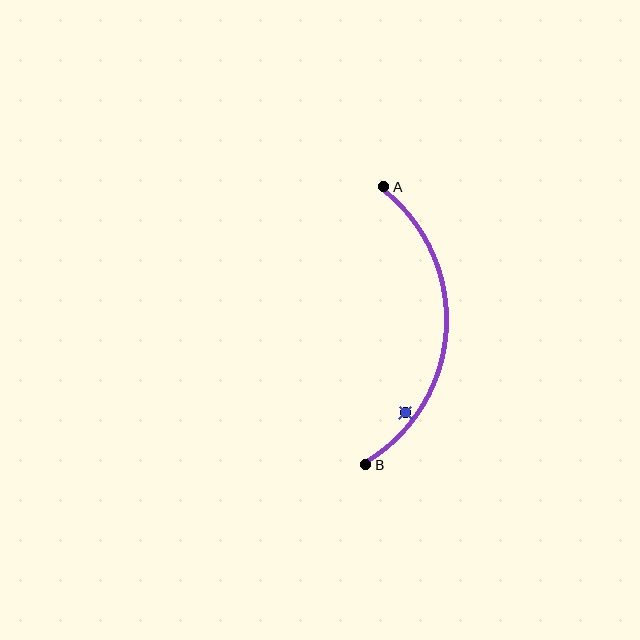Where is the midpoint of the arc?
The arc midpoint is the point on the curve farthest from the straight line joining A and B. It sits to the right of that line.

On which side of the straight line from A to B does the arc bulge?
The arc bulges to the right of the straight line connecting A and B.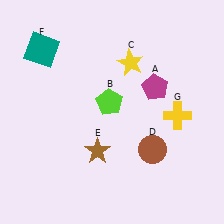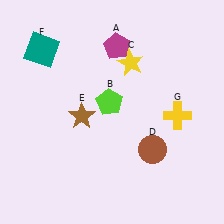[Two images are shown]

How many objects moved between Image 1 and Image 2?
2 objects moved between the two images.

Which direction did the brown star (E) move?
The brown star (E) moved up.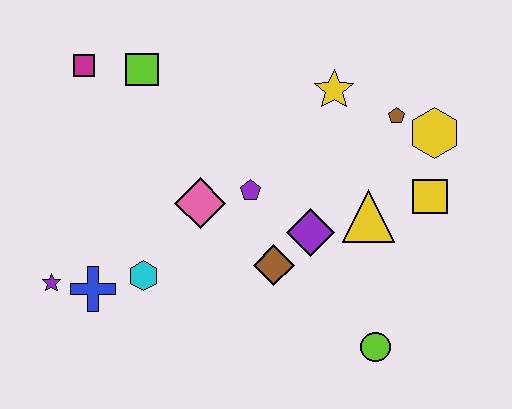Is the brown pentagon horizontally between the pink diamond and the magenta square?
No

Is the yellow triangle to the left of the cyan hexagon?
No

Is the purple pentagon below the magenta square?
Yes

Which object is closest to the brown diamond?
The purple diamond is closest to the brown diamond.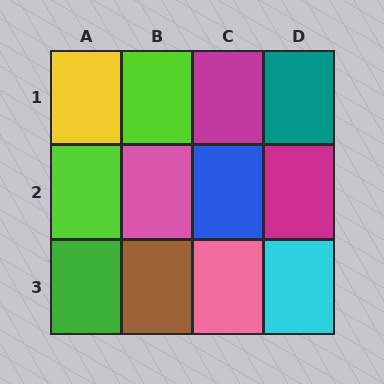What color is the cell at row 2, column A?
Lime.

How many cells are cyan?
1 cell is cyan.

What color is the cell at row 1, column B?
Lime.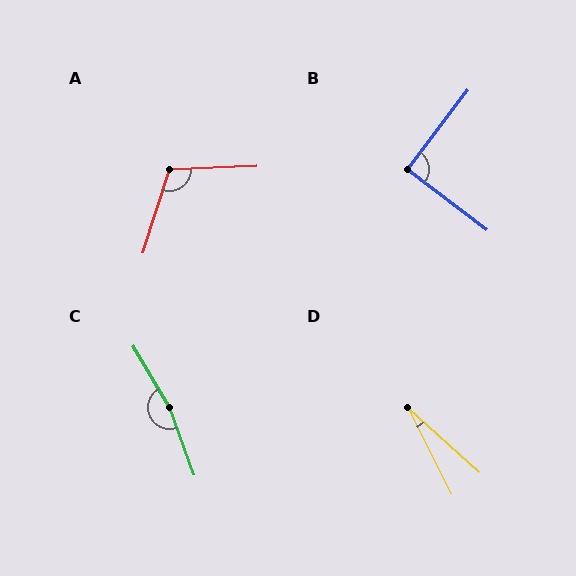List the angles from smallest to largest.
D (21°), B (90°), A (110°), C (169°).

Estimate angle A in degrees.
Approximately 110 degrees.